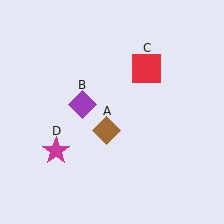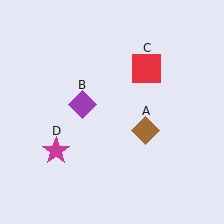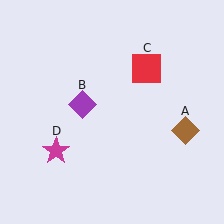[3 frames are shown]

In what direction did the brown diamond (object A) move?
The brown diamond (object A) moved right.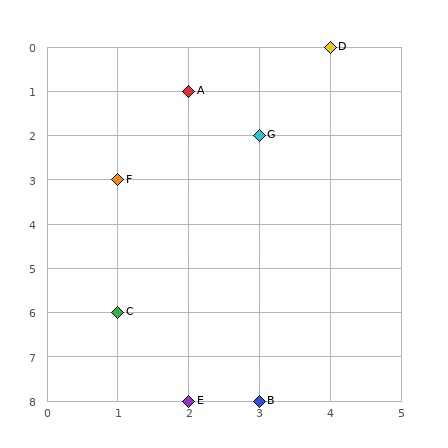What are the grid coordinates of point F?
Point F is at grid coordinates (1, 3).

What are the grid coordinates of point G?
Point G is at grid coordinates (3, 2).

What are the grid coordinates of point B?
Point B is at grid coordinates (3, 8).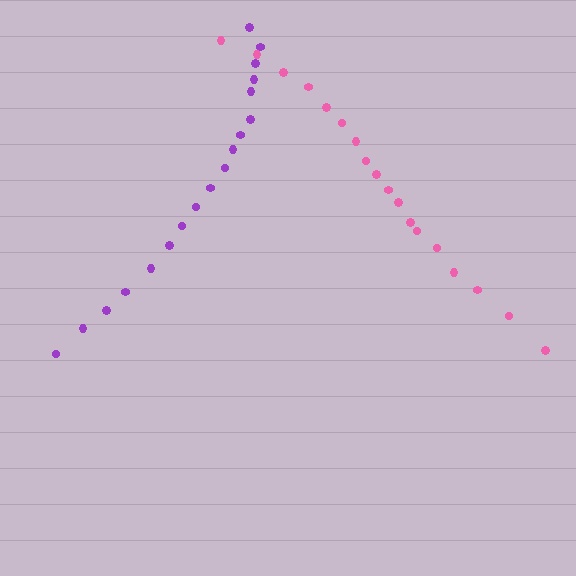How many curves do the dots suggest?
There are 2 distinct paths.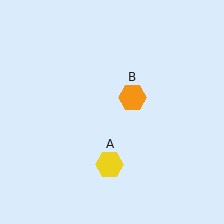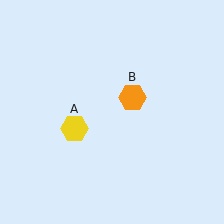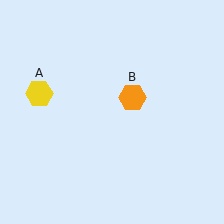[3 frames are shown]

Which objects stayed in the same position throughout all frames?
Orange hexagon (object B) remained stationary.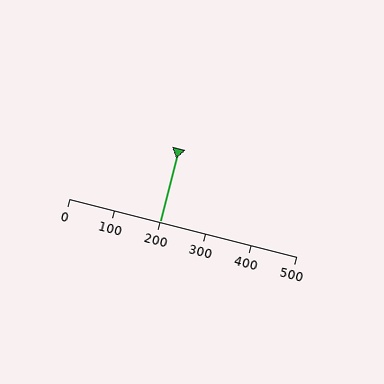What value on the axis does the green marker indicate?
The marker indicates approximately 200.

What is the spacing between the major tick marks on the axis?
The major ticks are spaced 100 apart.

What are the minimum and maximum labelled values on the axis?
The axis runs from 0 to 500.